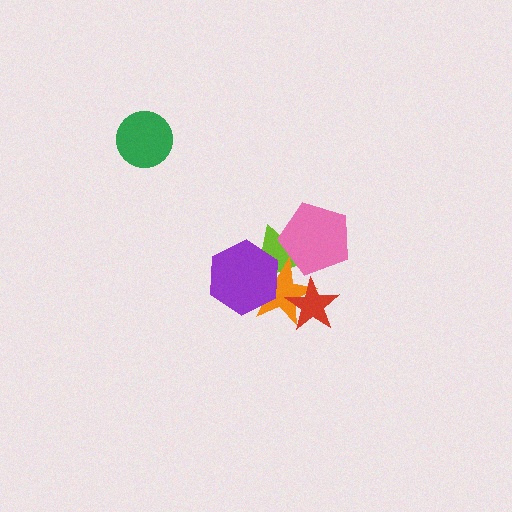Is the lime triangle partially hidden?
Yes, it is partially covered by another shape.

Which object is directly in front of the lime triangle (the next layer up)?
The orange star is directly in front of the lime triangle.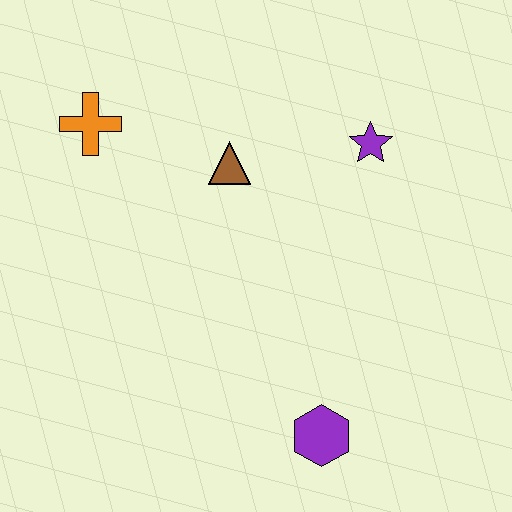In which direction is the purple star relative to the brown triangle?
The purple star is to the right of the brown triangle.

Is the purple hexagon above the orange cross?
No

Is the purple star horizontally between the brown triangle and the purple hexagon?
No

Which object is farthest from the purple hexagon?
The orange cross is farthest from the purple hexagon.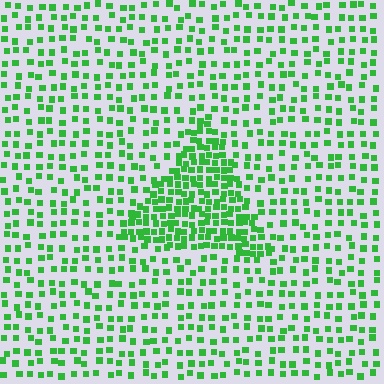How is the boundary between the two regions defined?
The boundary is defined by a change in element density (approximately 2.3x ratio). All elements are the same color, size, and shape.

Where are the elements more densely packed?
The elements are more densely packed inside the triangle boundary.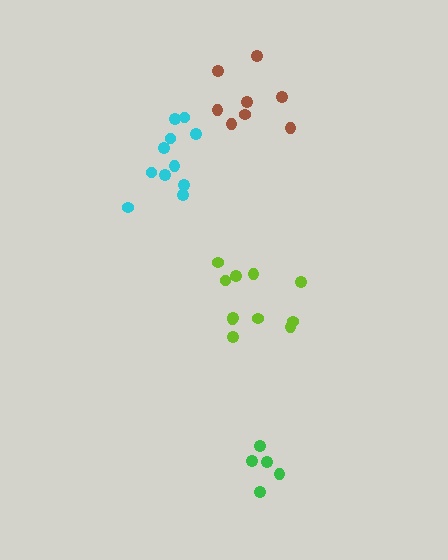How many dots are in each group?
Group 1: 8 dots, Group 2: 5 dots, Group 3: 11 dots, Group 4: 11 dots (35 total).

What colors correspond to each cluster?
The clusters are colored: brown, green, cyan, lime.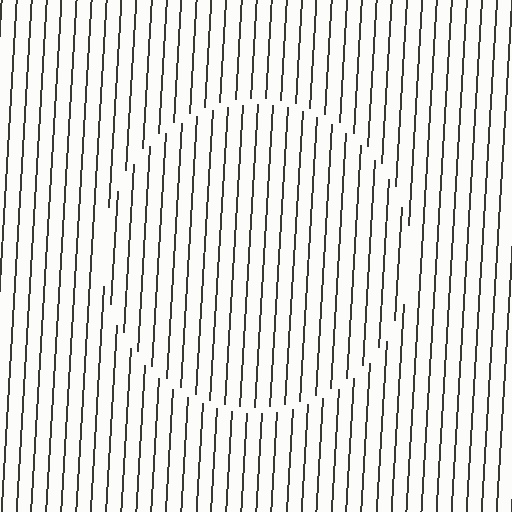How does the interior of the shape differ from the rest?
The interior of the shape contains the same grating, shifted by half a period — the contour is defined by the phase discontinuity where line-ends from the inner and outer gratings abut.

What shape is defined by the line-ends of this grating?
An illusory circle. The interior of the shape contains the same grating, shifted by half a period — the contour is defined by the phase discontinuity where line-ends from the inner and outer gratings abut.